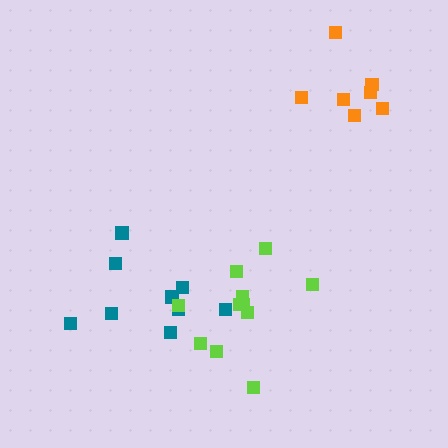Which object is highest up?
The orange cluster is topmost.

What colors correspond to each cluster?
The clusters are colored: teal, orange, lime.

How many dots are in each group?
Group 1: 9 dots, Group 2: 7 dots, Group 3: 13 dots (29 total).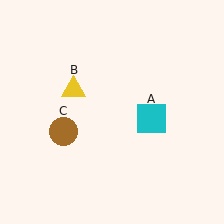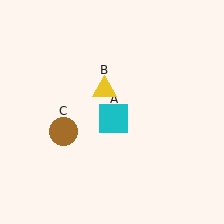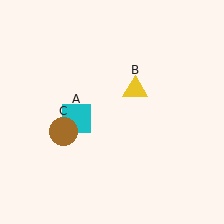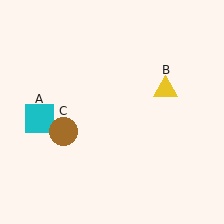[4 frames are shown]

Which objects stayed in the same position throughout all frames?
Brown circle (object C) remained stationary.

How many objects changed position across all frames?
2 objects changed position: cyan square (object A), yellow triangle (object B).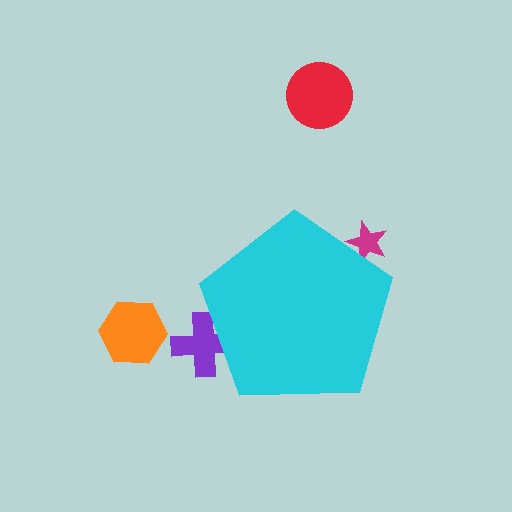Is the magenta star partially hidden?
Yes, the magenta star is partially hidden behind the cyan pentagon.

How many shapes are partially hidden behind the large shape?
2 shapes are partially hidden.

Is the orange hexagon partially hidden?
No, the orange hexagon is fully visible.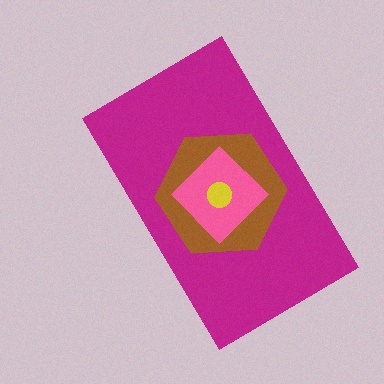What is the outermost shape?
The magenta rectangle.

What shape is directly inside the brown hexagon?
The pink diamond.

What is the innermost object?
The yellow circle.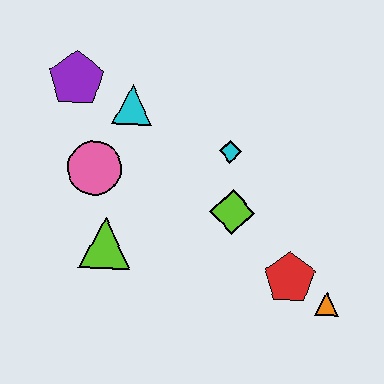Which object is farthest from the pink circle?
The orange triangle is farthest from the pink circle.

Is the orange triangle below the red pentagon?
Yes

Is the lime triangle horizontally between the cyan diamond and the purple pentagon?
Yes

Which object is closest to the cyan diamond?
The lime diamond is closest to the cyan diamond.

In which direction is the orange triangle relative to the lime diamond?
The orange triangle is to the right of the lime diamond.